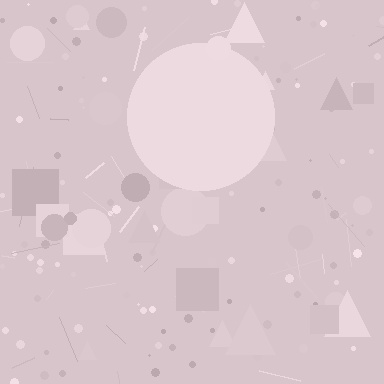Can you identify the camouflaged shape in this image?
The camouflaged shape is a circle.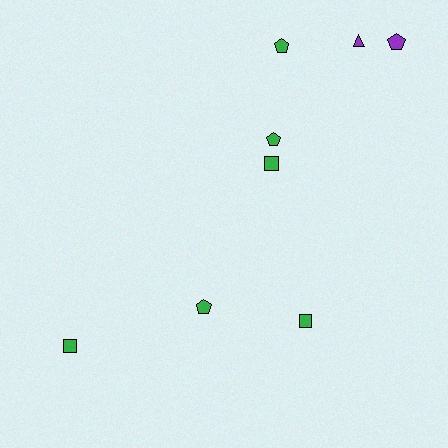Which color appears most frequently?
Green, with 6 objects.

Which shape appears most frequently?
Pentagon, with 4 objects.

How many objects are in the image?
There are 8 objects.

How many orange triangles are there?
There are no orange triangles.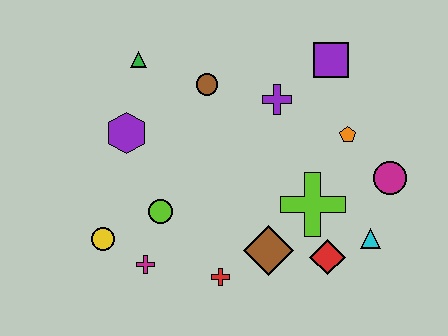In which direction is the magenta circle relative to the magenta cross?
The magenta circle is to the right of the magenta cross.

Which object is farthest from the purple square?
The yellow circle is farthest from the purple square.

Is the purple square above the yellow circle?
Yes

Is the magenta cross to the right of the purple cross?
No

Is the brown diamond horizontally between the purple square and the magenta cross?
Yes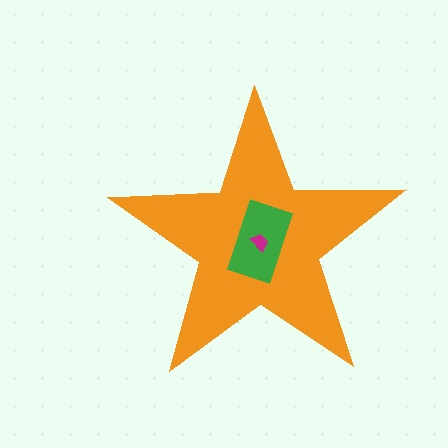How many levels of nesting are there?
3.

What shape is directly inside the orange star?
The green rectangle.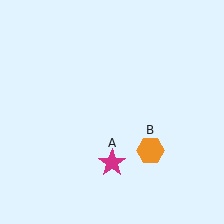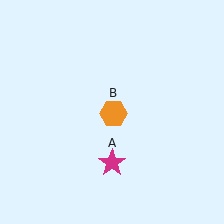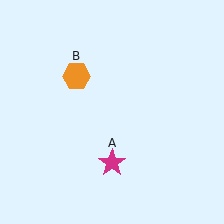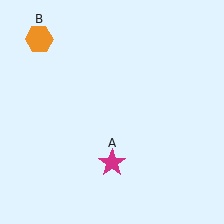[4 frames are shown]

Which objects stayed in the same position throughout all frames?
Magenta star (object A) remained stationary.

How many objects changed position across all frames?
1 object changed position: orange hexagon (object B).